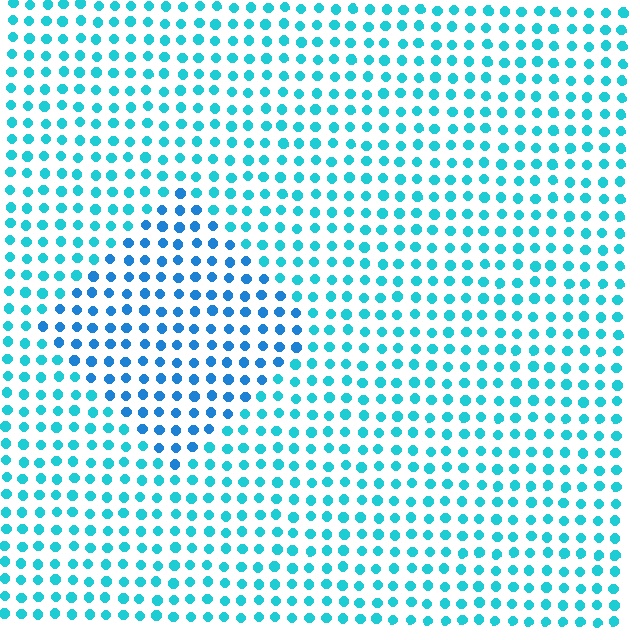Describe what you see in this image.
The image is filled with small cyan elements in a uniform arrangement. A diamond-shaped region is visible where the elements are tinted to a slightly different hue, forming a subtle color boundary.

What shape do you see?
I see a diamond.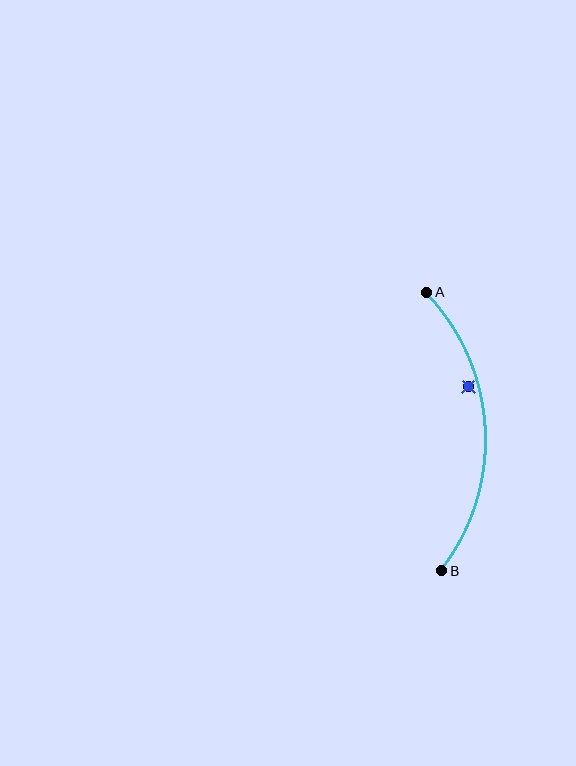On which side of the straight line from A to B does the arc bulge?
The arc bulges to the right of the straight line connecting A and B.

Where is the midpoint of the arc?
The arc midpoint is the point on the curve farthest from the straight line joining A and B. It sits to the right of that line.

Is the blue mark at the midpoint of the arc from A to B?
No — the blue mark does not lie on the arc at all. It sits slightly inside the curve.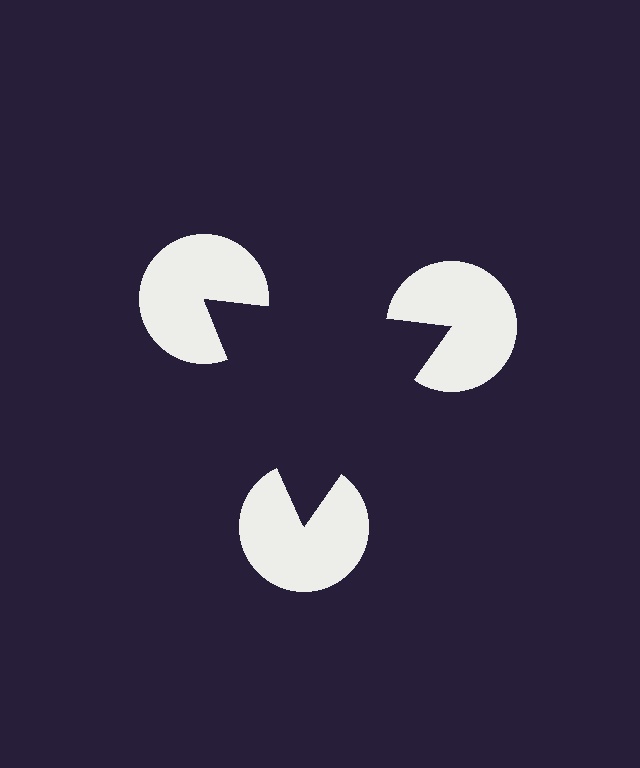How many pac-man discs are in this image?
There are 3 — one at each vertex of the illusory triangle.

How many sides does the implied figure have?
3 sides.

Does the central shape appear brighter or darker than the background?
It typically appears slightly darker than the background, even though no actual brightness change is drawn.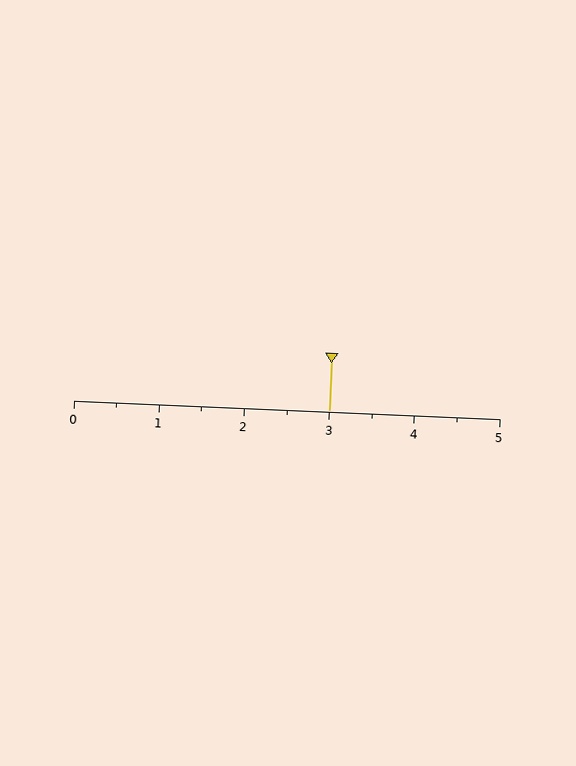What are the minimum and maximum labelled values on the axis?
The axis runs from 0 to 5.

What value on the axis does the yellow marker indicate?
The marker indicates approximately 3.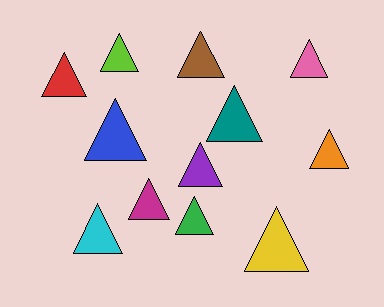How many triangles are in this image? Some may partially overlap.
There are 12 triangles.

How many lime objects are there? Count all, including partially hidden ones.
There is 1 lime object.